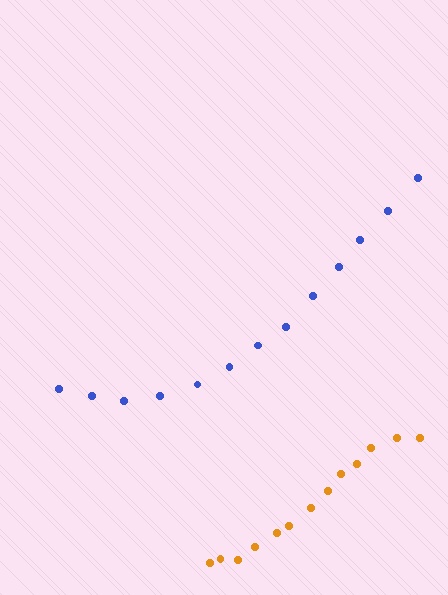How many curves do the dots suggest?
There are 2 distinct paths.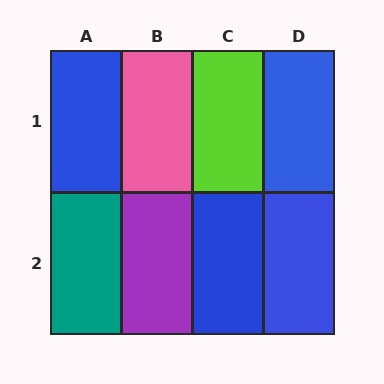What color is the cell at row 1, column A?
Blue.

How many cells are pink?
1 cell is pink.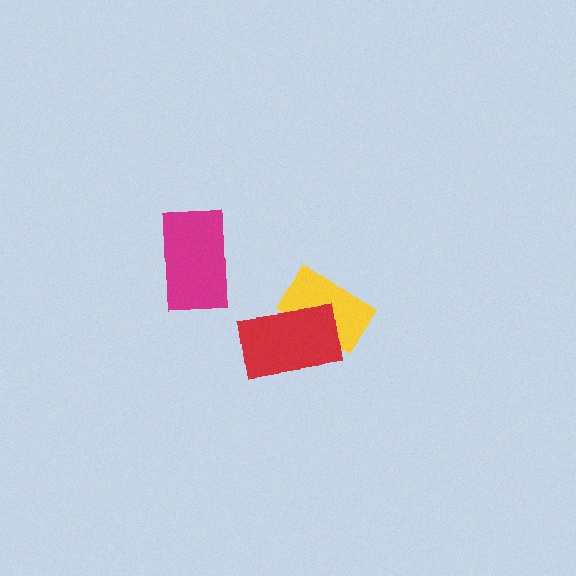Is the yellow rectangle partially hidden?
Yes, it is partially covered by another shape.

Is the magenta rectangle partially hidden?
No, no other shape covers it.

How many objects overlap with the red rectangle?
1 object overlaps with the red rectangle.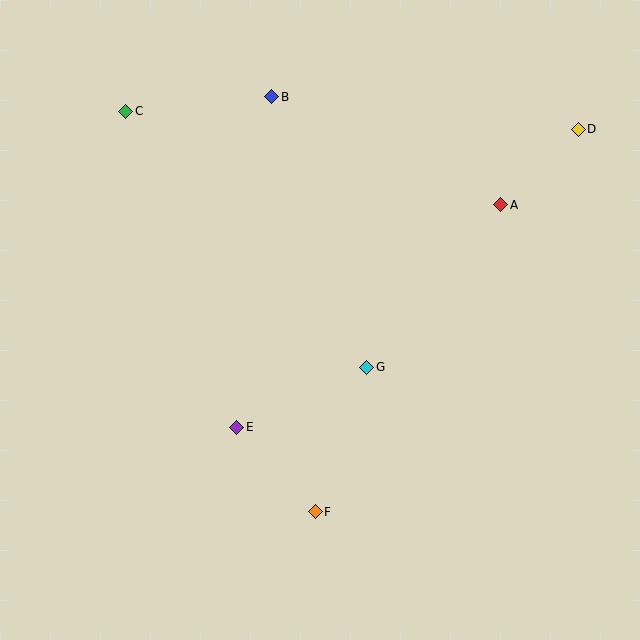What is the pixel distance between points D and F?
The distance between D and F is 464 pixels.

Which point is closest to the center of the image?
Point G at (367, 367) is closest to the center.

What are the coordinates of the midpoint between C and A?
The midpoint between C and A is at (313, 158).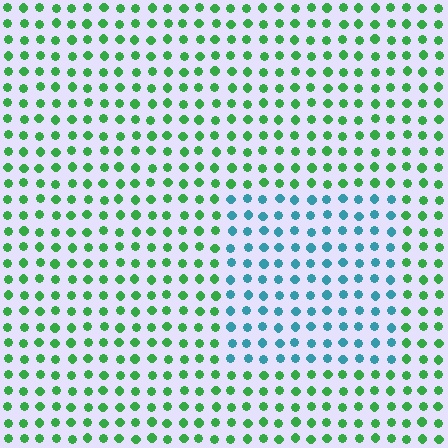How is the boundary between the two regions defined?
The boundary is defined purely by a slight shift in hue (about 60 degrees). Spacing, size, and orientation are identical on both sides.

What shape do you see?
I see a rectangle.